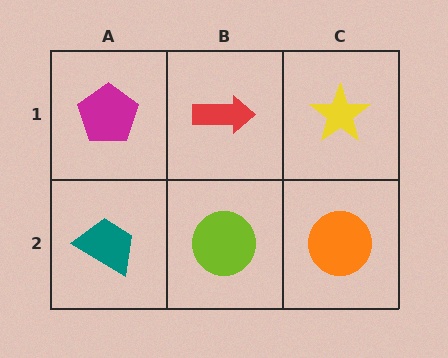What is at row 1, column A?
A magenta pentagon.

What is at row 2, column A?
A teal trapezoid.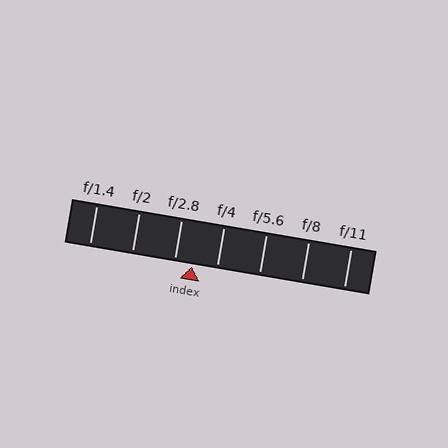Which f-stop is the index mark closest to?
The index mark is closest to f/2.8.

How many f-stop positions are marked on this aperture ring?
There are 7 f-stop positions marked.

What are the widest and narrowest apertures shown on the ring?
The widest aperture shown is f/1.4 and the narrowest is f/11.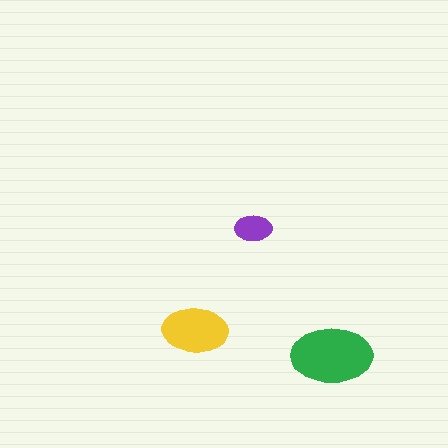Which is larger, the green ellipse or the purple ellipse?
The green one.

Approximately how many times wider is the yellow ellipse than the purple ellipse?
About 1.5 times wider.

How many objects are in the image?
There are 3 objects in the image.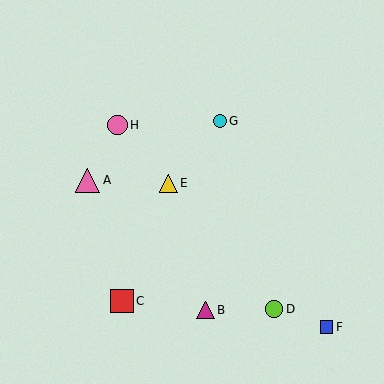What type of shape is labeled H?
Shape H is a pink circle.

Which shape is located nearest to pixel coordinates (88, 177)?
The pink triangle (labeled A) at (88, 180) is nearest to that location.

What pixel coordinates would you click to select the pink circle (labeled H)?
Click at (118, 125) to select the pink circle H.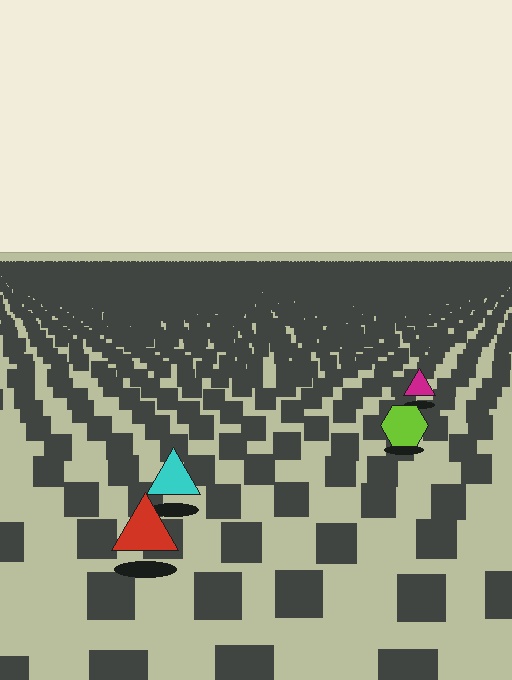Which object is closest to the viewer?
The red triangle is closest. The texture marks near it are larger and more spread out.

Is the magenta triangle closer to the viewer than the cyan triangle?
No. The cyan triangle is closer — you can tell from the texture gradient: the ground texture is coarser near it.